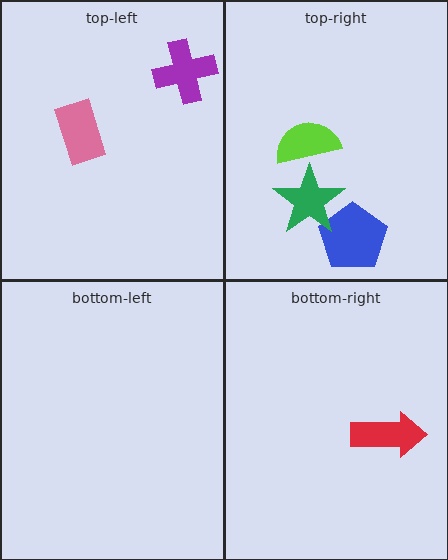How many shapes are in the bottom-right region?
1.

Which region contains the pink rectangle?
The top-left region.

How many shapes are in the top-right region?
3.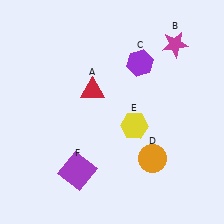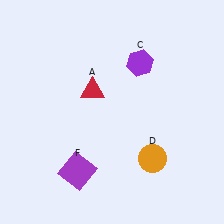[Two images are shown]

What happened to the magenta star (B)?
The magenta star (B) was removed in Image 2. It was in the top-right area of Image 1.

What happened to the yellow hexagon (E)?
The yellow hexagon (E) was removed in Image 2. It was in the bottom-right area of Image 1.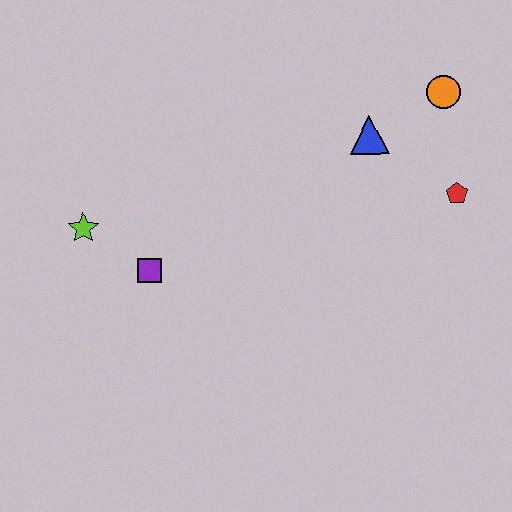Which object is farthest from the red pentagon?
The lime star is farthest from the red pentagon.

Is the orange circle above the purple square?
Yes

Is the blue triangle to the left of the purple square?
No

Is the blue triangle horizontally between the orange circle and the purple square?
Yes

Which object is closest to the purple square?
The lime star is closest to the purple square.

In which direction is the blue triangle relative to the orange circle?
The blue triangle is to the left of the orange circle.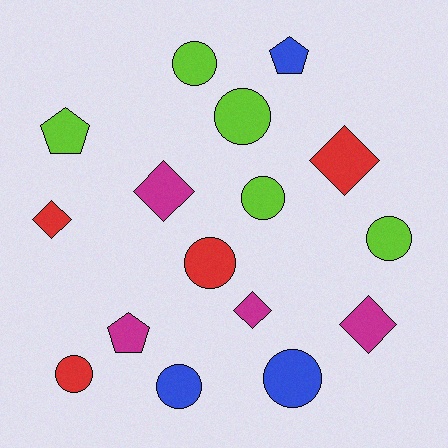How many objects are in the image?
There are 16 objects.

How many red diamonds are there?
There are 2 red diamonds.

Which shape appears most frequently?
Circle, with 8 objects.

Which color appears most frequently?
Lime, with 5 objects.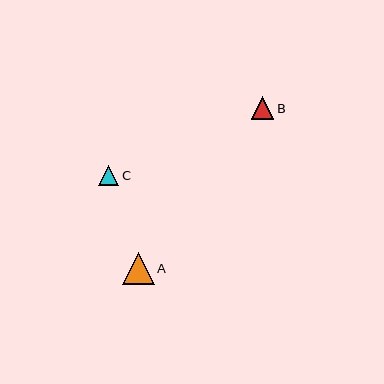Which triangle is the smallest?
Triangle C is the smallest with a size of approximately 20 pixels.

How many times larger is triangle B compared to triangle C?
Triangle B is approximately 1.1 times the size of triangle C.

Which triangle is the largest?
Triangle A is the largest with a size of approximately 32 pixels.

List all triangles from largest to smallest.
From largest to smallest: A, B, C.